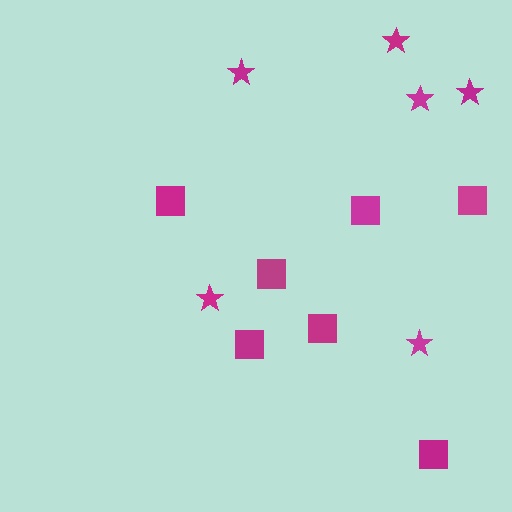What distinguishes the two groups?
There are 2 groups: one group of squares (7) and one group of stars (6).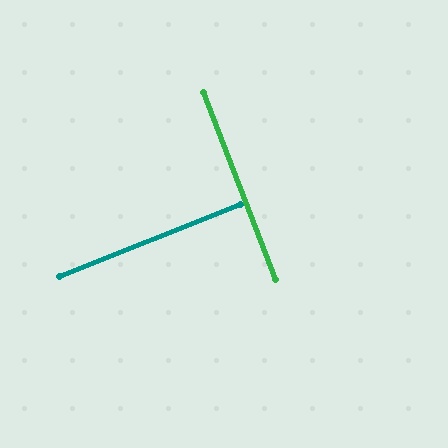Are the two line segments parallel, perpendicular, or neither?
Perpendicular — they meet at approximately 90°.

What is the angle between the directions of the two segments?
Approximately 90 degrees.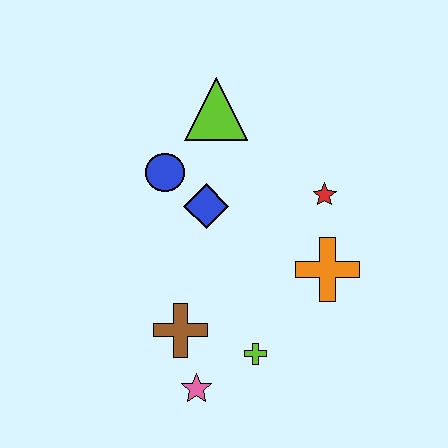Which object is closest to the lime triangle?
The blue circle is closest to the lime triangle.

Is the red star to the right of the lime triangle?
Yes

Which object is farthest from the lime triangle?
The pink star is farthest from the lime triangle.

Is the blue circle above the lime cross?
Yes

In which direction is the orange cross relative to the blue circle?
The orange cross is to the right of the blue circle.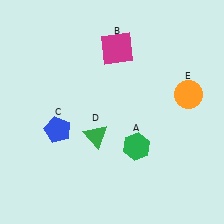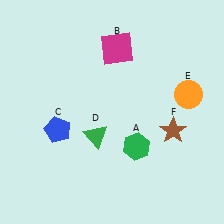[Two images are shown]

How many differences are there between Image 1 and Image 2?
There is 1 difference between the two images.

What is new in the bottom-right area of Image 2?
A brown star (F) was added in the bottom-right area of Image 2.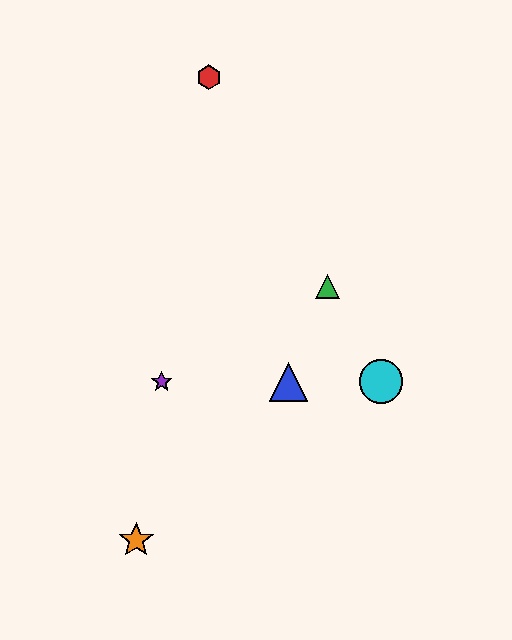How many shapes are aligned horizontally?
4 shapes (the blue triangle, the yellow star, the purple star, the cyan circle) are aligned horizontally.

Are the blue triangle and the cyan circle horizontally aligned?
Yes, both are at y≈382.